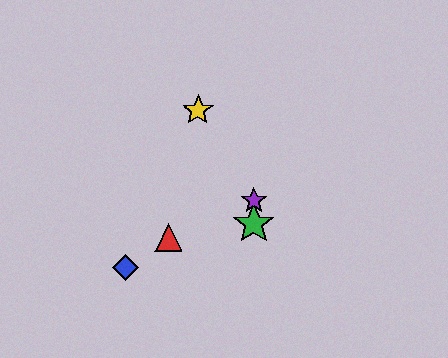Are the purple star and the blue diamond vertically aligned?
No, the purple star is at x≈254 and the blue diamond is at x≈126.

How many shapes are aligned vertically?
2 shapes (the green star, the purple star) are aligned vertically.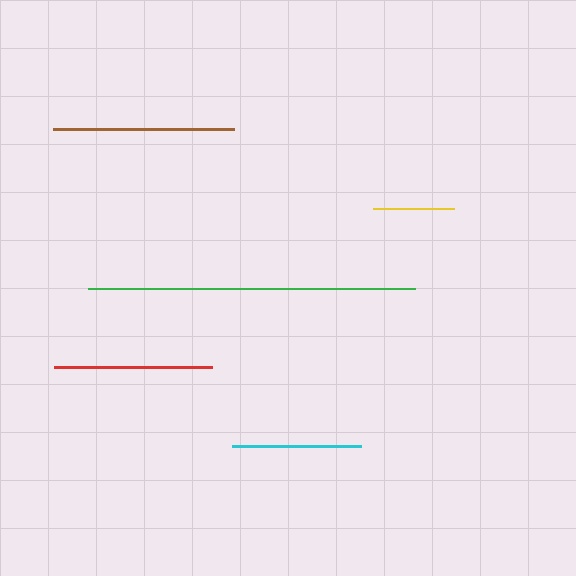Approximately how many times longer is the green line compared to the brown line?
The green line is approximately 1.8 times the length of the brown line.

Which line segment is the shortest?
The yellow line is the shortest at approximately 81 pixels.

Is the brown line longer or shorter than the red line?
The brown line is longer than the red line.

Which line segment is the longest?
The green line is the longest at approximately 327 pixels.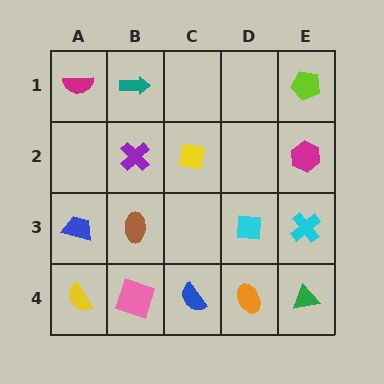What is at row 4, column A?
A yellow semicircle.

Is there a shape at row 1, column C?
No, that cell is empty.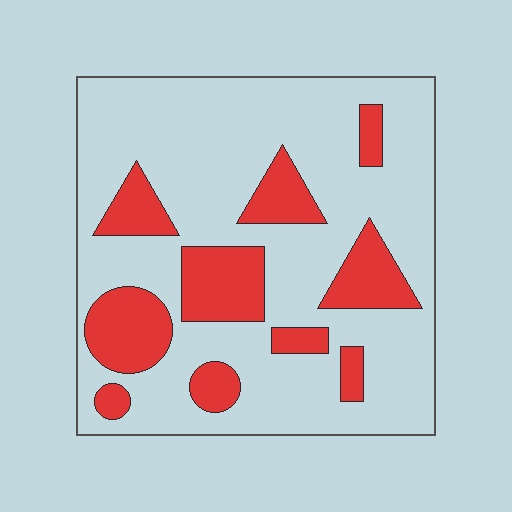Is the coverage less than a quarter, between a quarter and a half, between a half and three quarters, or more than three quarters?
Less than a quarter.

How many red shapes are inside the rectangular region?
10.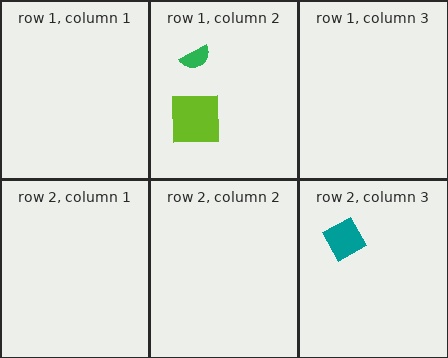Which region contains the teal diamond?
The row 2, column 3 region.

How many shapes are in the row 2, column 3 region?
1.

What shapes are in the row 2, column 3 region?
The teal diamond.